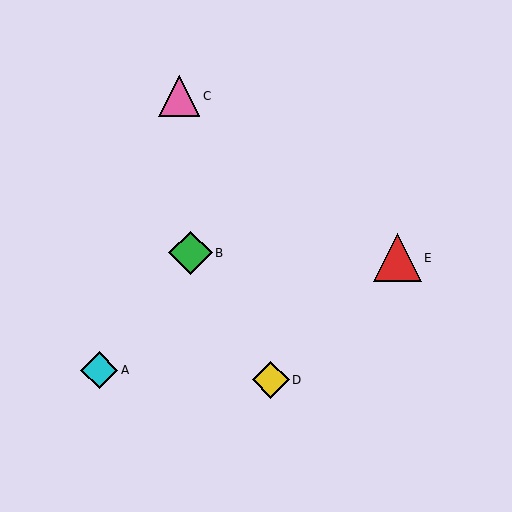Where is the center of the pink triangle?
The center of the pink triangle is at (179, 96).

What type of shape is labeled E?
Shape E is a red triangle.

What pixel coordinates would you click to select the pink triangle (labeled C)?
Click at (179, 96) to select the pink triangle C.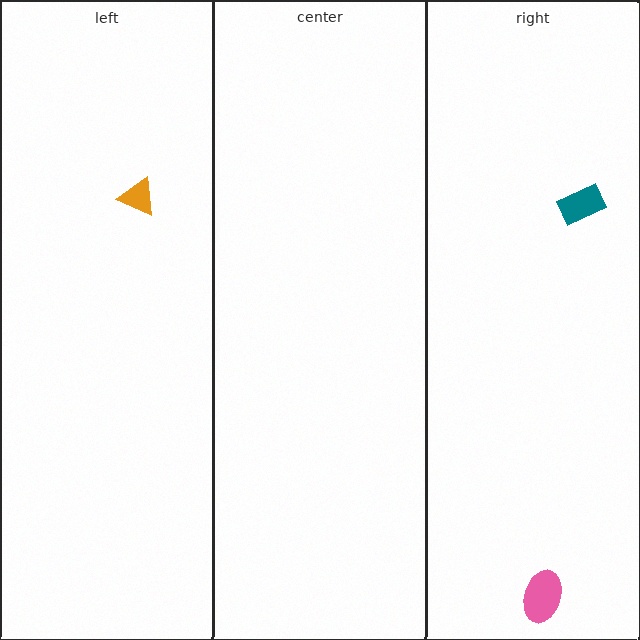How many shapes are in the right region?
2.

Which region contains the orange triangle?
The left region.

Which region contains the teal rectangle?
The right region.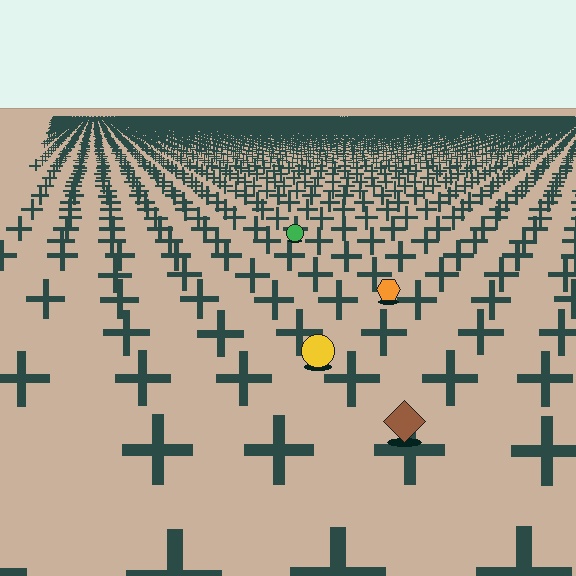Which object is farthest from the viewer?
The green circle is farthest from the viewer. It appears smaller and the ground texture around it is denser.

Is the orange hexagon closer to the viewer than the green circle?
Yes. The orange hexagon is closer — you can tell from the texture gradient: the ground texture is coarser near it.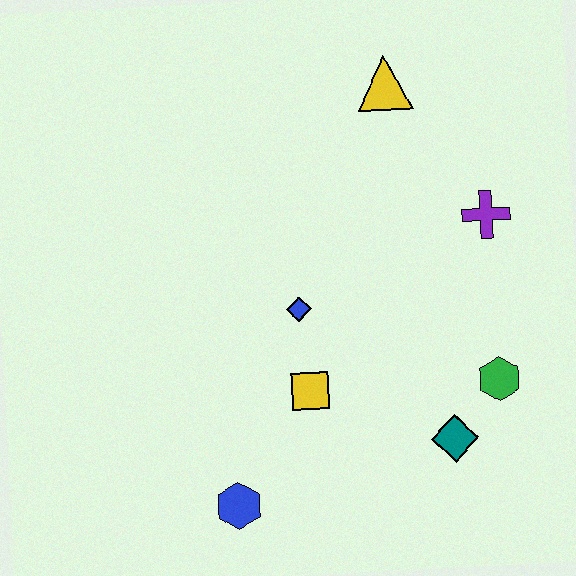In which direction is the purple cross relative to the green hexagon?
The purple cross is above the green hexagon.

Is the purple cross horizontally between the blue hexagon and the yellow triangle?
No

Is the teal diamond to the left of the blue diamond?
No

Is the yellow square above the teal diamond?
Yes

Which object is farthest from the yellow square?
The yellow triangle is farthest from the yellow square.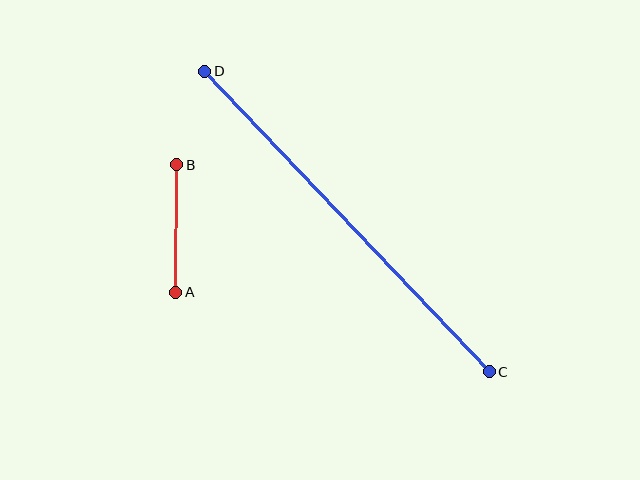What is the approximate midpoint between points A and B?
The midpoint is at approximately (176, 229) pixels.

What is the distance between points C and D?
The distance is approximately 414 pixels.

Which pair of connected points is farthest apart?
Points C and D are farthest apart.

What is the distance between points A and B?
The distance is approximately 128 pixels.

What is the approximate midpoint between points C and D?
The midpoint is at approximately (347, 222) pixels.